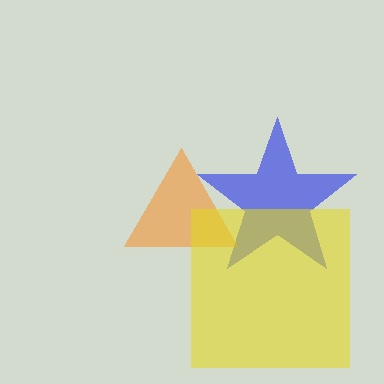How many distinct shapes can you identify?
There are 3 distinct shapes: a blue star, an orange triangle, a yellow square.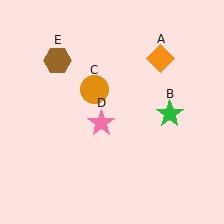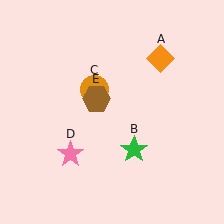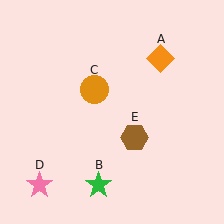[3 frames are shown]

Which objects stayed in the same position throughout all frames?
Orange diamond (object A) and orange circle (object C) remained stationary.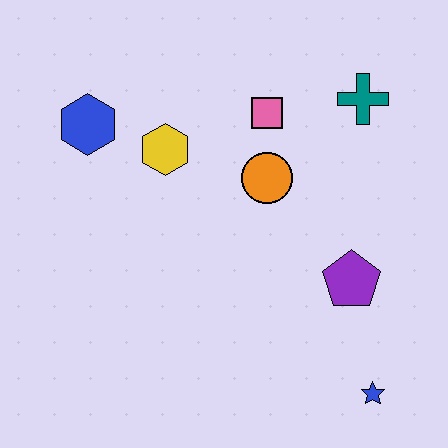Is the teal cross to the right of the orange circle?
Yes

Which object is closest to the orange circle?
The pink square is closest to the orange circle.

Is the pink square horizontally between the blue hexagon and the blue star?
Yes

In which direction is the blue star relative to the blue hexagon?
The blue star is to the right of the blue hexagon.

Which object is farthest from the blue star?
The blue hexagon is farthest from the blue star.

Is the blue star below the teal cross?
Yes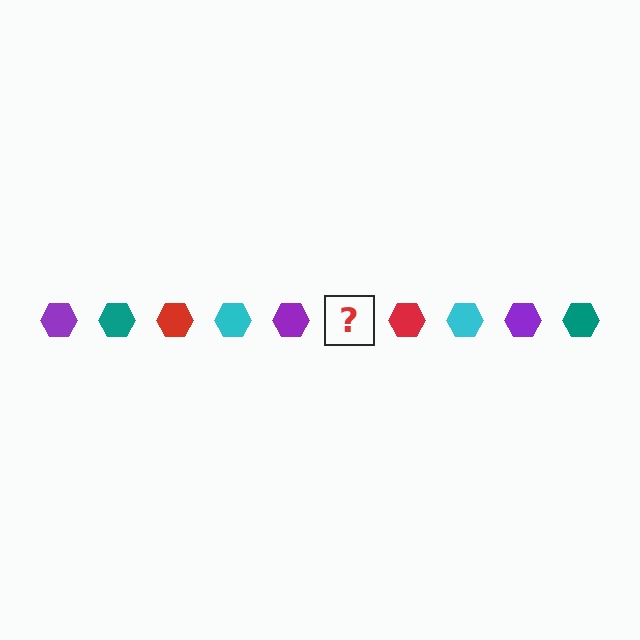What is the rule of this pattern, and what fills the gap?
The rule is that the pattern cycles through purple, teal, red, cyan hexagons. The gap should be filled with a teal hexagon.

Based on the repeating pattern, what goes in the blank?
The blank should be a teal hexagon.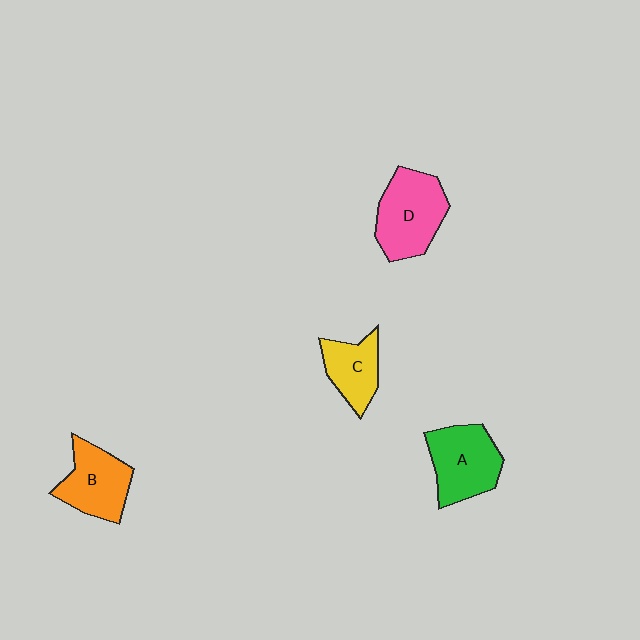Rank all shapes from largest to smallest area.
From largest to smallest: D (pink), A (green), B (orange), C (yellow).